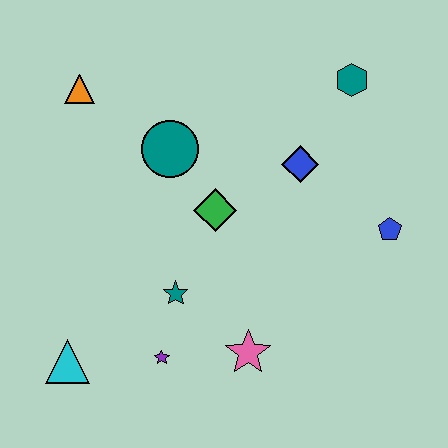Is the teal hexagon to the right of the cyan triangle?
Yes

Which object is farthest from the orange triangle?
The blue pentagon is farthest from the orange triangle.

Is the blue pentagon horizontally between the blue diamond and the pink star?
No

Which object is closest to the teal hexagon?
The blue diamond is closest to the teal hexagon.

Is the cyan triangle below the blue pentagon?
Yes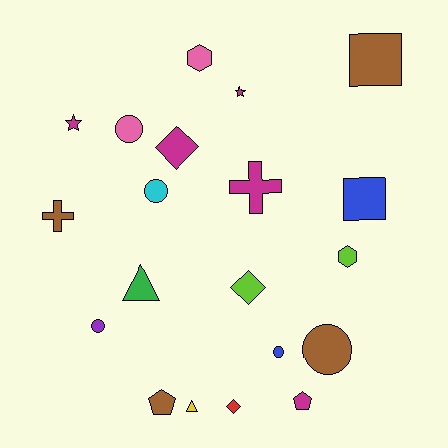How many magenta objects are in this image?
There are 5 magenta objects.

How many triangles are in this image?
There are 2 triangles.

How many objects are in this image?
There are 20 objects.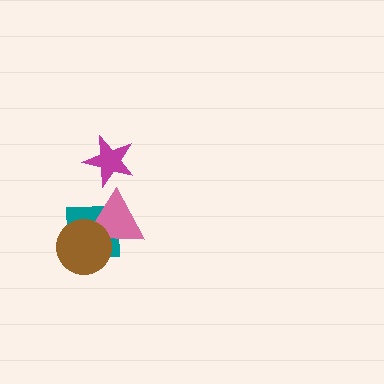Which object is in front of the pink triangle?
The brown circle is in front of the pink triangle.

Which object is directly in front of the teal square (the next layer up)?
The pink triangle is directly in front of the teal square.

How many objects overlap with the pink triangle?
2 objects overlap with the pink triangle.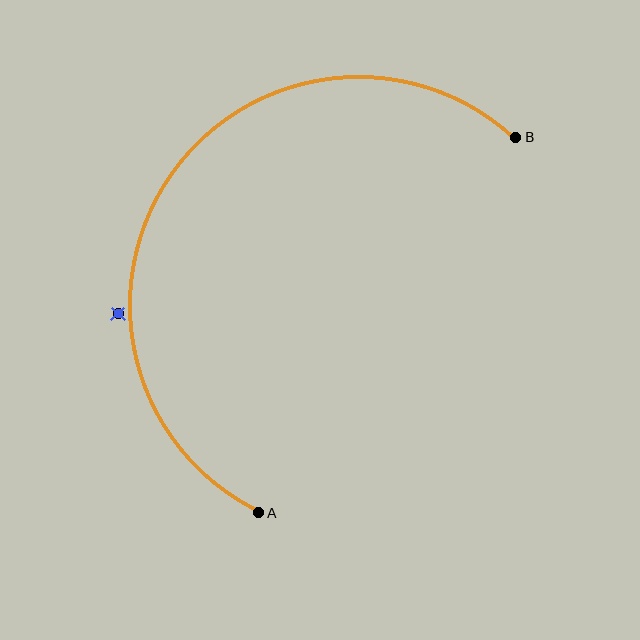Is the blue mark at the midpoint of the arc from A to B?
No — the blue mark does not lie on the arc at all. It sits slightly outside the curve.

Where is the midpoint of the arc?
The arc midpoint is the point on the curve farthest from the straight line joining A and B. It sits above and to the left of that line.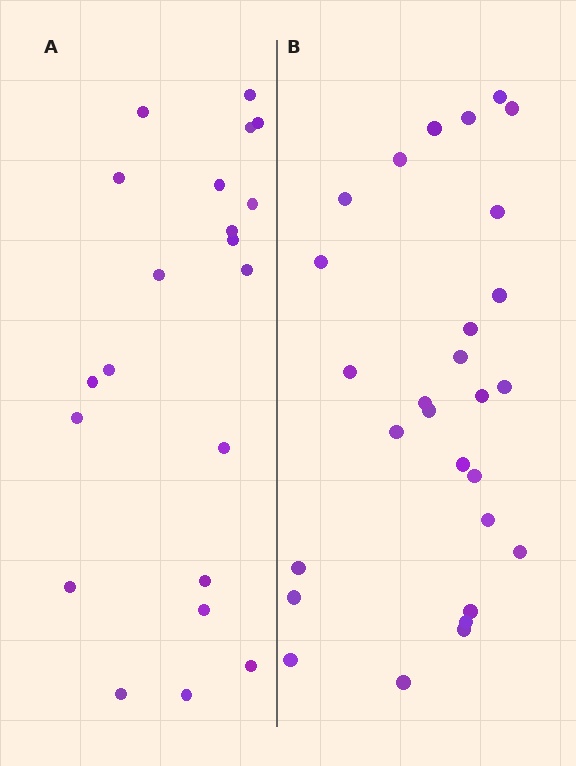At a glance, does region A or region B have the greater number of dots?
Region B (the right region) has more dots.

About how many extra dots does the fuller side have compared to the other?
Region B has roughly 8 or so more dots than region A.